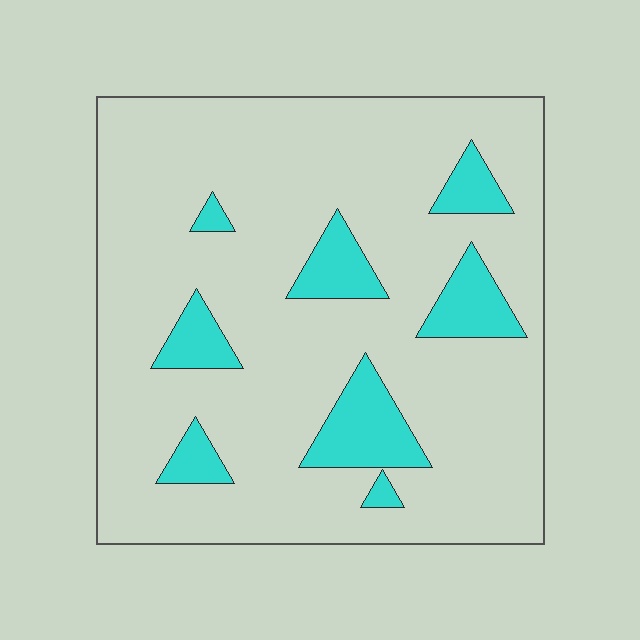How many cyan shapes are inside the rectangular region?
8.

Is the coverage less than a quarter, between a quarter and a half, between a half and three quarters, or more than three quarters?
Less than a quarter.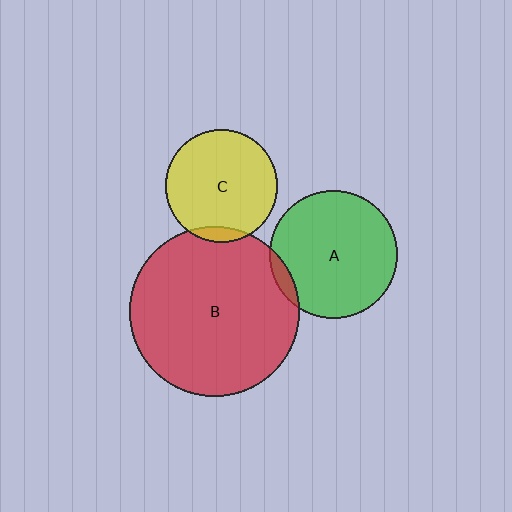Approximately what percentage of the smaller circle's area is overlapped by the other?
Approximately 5%.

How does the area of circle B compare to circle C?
Approximately 2.3 times.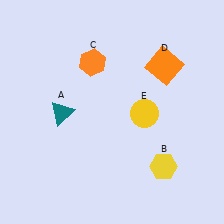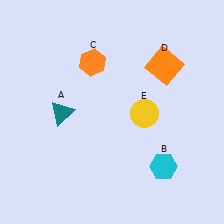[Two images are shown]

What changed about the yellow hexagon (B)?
In Image 1, B is yellow. In Image 2, it changed to cyan.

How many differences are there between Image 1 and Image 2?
There is 1 difference between the two images.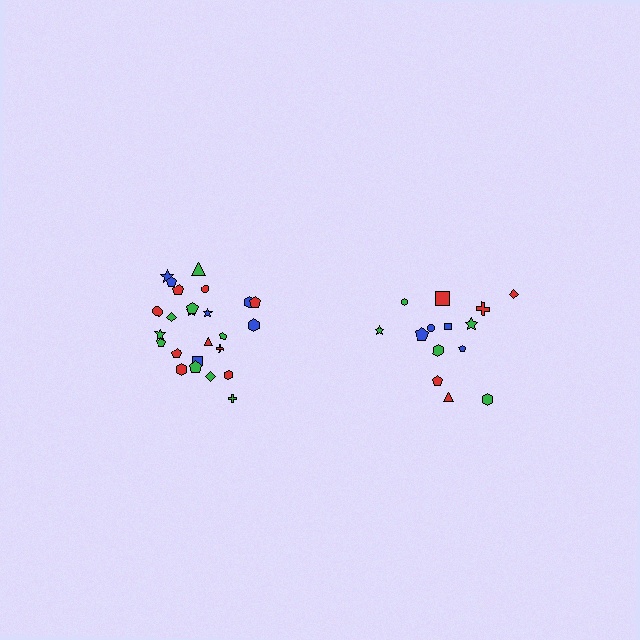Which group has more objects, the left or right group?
The left group.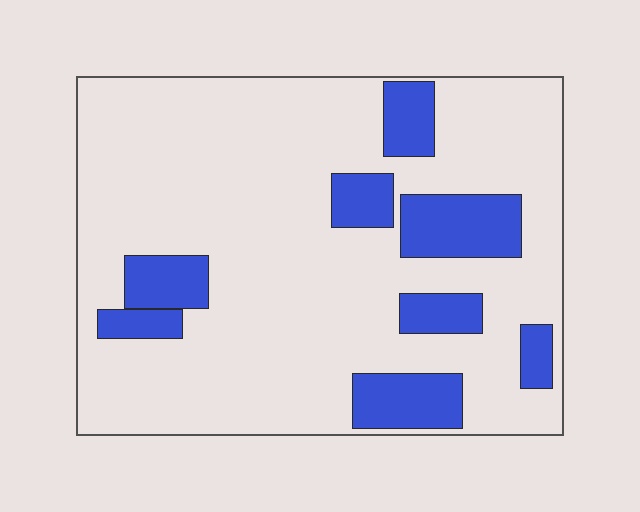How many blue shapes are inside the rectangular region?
8.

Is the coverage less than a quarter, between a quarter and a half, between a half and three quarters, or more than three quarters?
Less than a quarter.